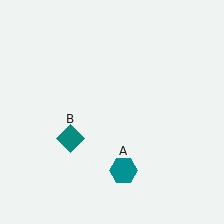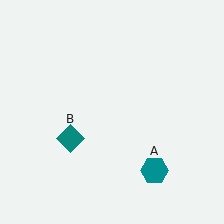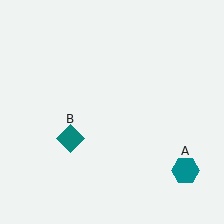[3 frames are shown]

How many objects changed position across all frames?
1 object changed position: teal hexagon (object A).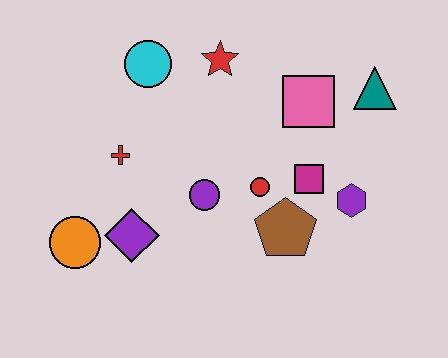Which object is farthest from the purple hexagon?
The orange circle is farthest from the purple hexagon.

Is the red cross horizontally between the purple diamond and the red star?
No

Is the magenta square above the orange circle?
Yes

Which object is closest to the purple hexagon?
The magenta square is closest to the purple hexagon.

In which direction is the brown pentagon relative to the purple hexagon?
The brown pentagon is to the left of the purple hexagon.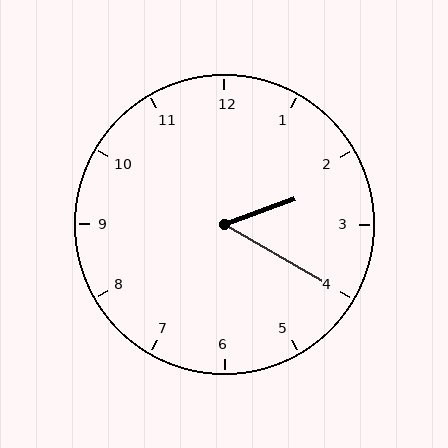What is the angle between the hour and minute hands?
Approximately 50 degrees.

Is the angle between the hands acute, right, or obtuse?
It is acute.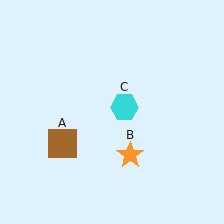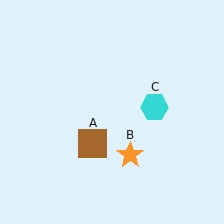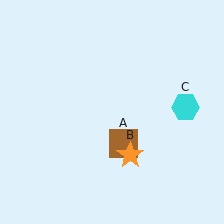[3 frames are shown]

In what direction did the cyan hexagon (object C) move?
The cyan hexagon (object C) moved right.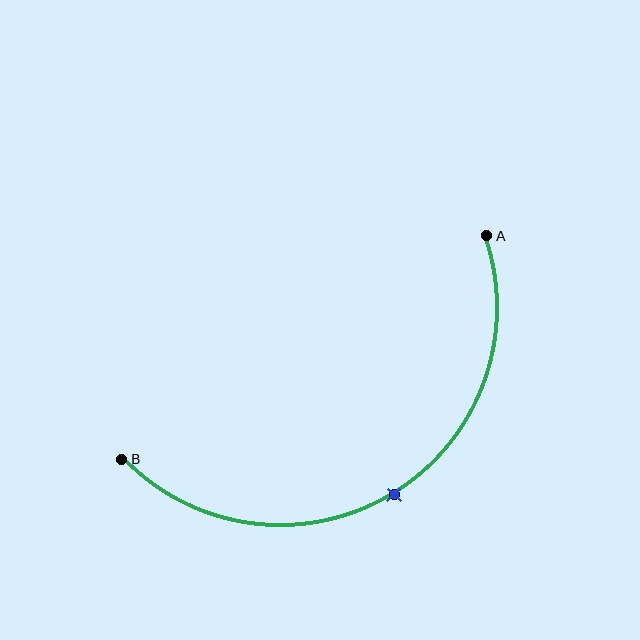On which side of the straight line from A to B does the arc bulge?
The arc bulges below the straight line connecting A and B.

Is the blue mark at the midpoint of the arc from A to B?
Yes. The blue mark lies on the arc at equal arc-length from both A and B — it is the arc midpoint.